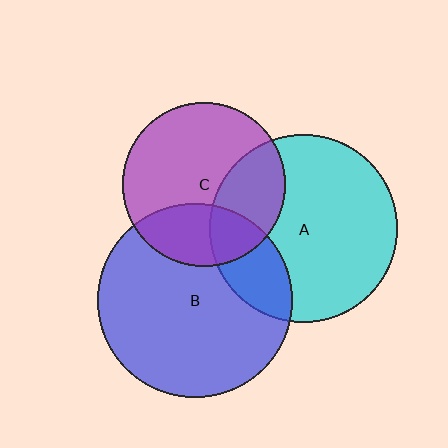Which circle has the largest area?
Circle B (blue).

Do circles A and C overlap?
Yes.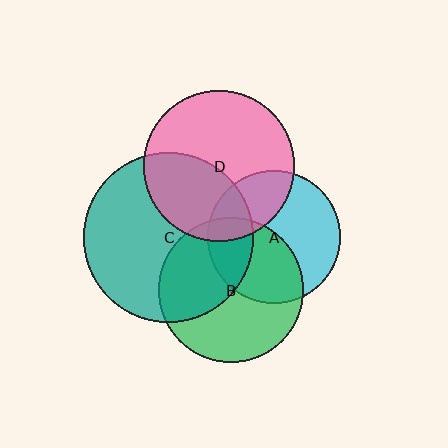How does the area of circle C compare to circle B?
Approximately 1.4 times.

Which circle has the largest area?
Circle C (teal).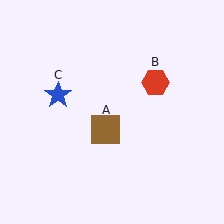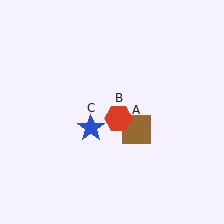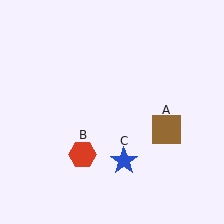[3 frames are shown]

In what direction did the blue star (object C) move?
The blue star (object C) moved down and to the right.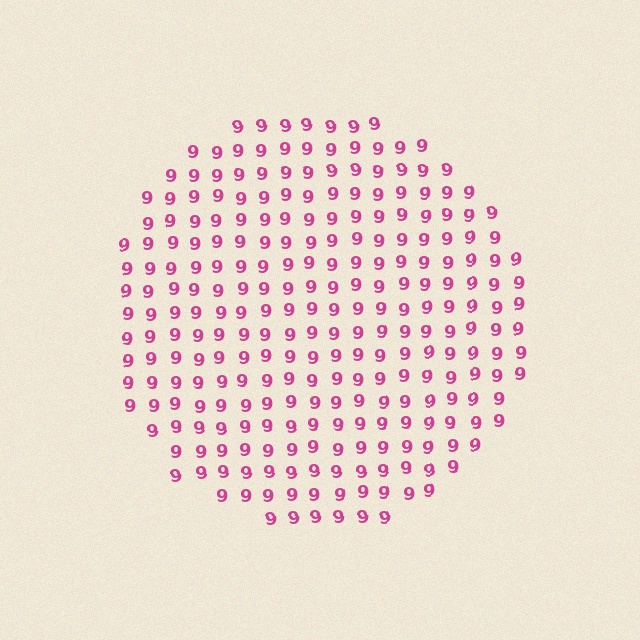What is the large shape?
The large shape is a circle.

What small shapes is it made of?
It is made of small digit 9's.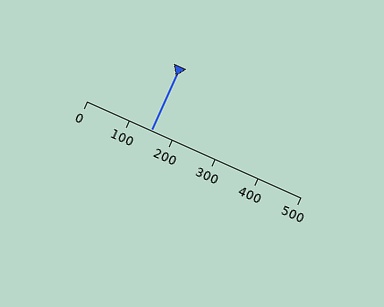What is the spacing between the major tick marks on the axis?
The major ticks are spaced 100 apart.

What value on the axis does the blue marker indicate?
The marker indicates approximately 150.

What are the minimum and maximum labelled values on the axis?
The axis runs from 0 to 500.